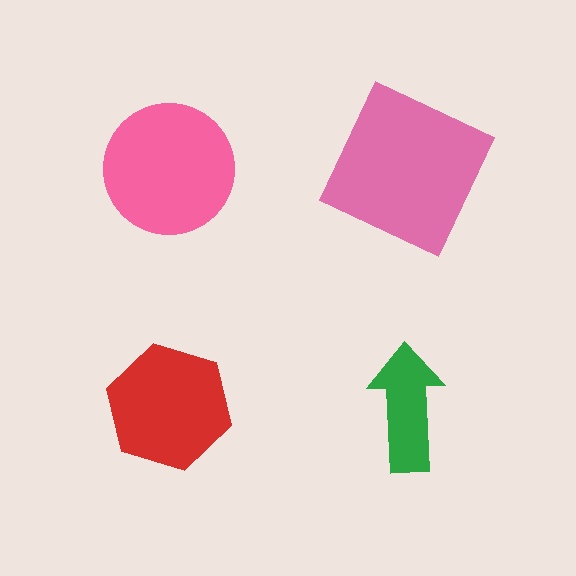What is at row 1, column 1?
A pink circle.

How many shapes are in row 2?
2 shapes.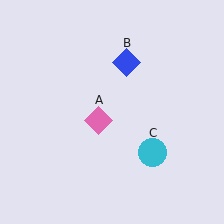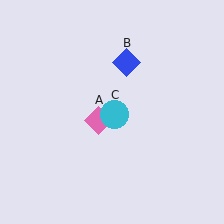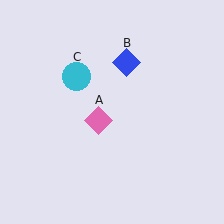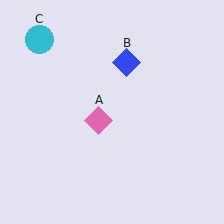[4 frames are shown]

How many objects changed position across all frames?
1 object changed position: cyan circle (object C).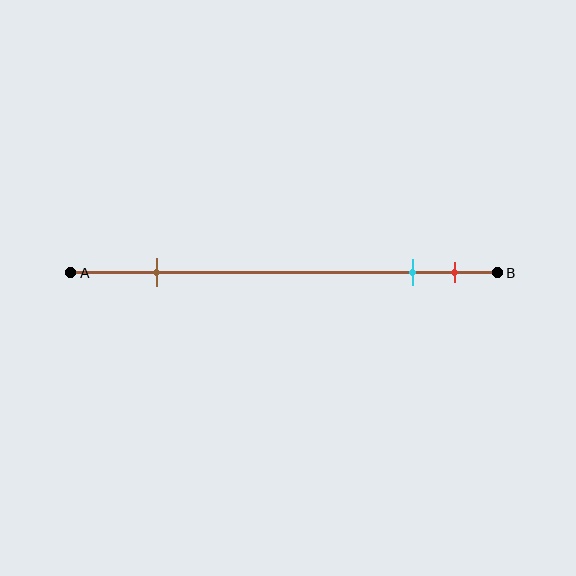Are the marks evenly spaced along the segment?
No, the marks are not evenly spaced.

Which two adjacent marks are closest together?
The cyan and red marks are the closest adjacent pair.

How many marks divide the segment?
There are 3 marks dividing the segment.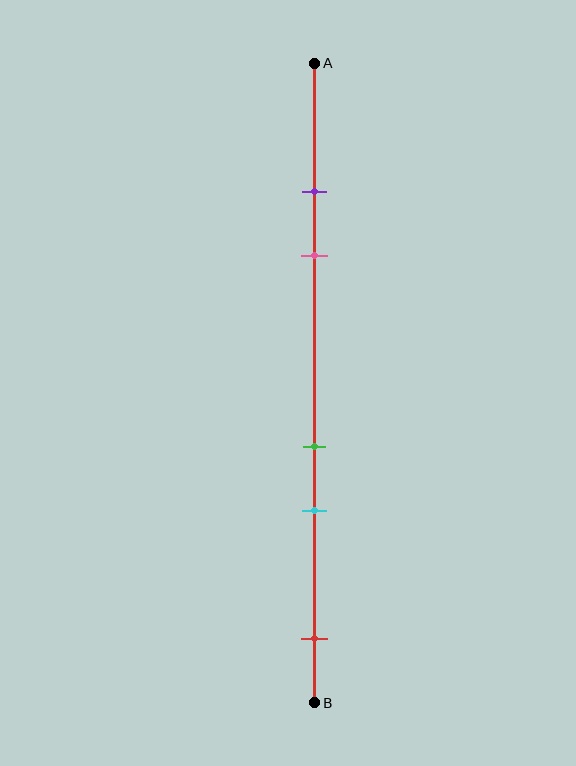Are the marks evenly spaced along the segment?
No, the marks are not evenly spaced.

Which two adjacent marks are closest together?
The purple and pink marks are the closest adjacent pair.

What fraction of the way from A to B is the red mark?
The red mark is approximately 90% (0.9) of the way from A to B.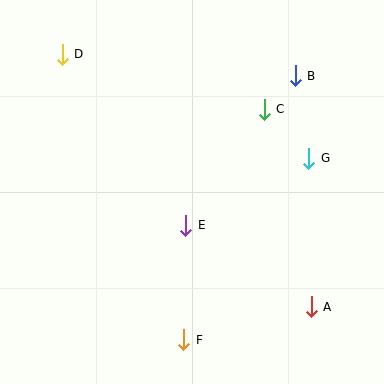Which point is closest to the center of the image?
Point E at (186, 225) is closest to the center.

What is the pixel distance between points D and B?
The distance between D and B is 234 pixels.